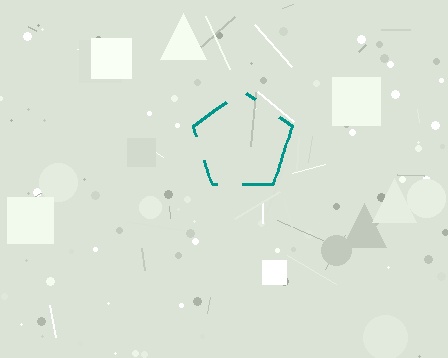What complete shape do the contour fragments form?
The contour fragments form a pentagon.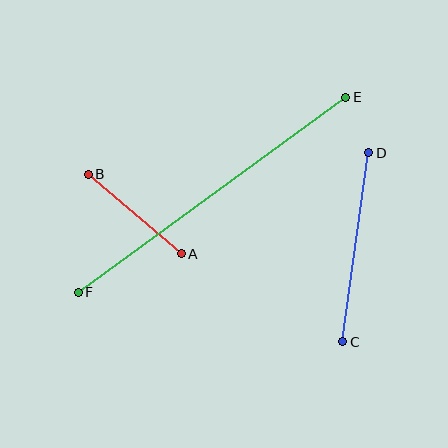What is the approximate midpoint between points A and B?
The midpoint is at approximately (135, 214) pixels.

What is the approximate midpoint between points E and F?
The midpoint is at approximately (212, 195) pixels.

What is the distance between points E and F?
The distance is approximately 331 pixels.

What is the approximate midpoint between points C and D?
The midpoint is at approximately (356, 247) pixels.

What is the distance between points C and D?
The distance is approximately 191 pixels.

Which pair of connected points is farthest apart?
Points E and F are farthest apart.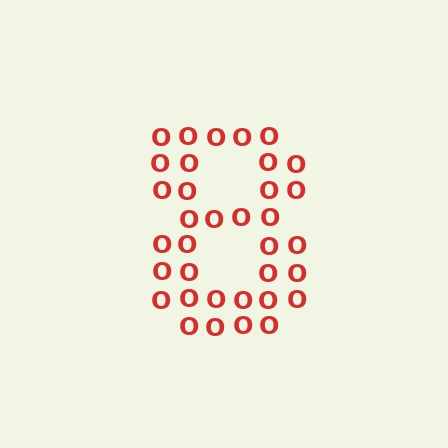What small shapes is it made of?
It is made of small letter O's.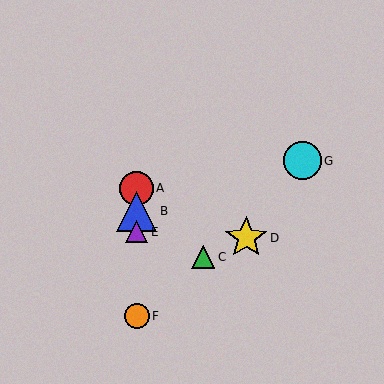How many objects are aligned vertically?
4 objects (A, B, E, F) are aligned vertically.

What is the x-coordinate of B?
Object B is at x≈137.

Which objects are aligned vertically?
Objects A, B, E, F are aligned vertically.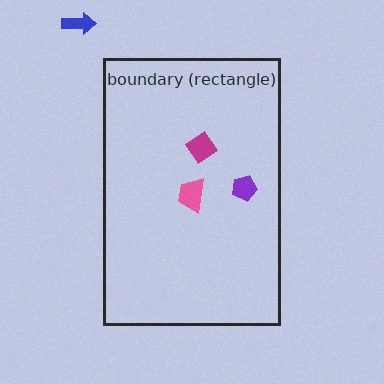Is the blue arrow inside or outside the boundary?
Outside.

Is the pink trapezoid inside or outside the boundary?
Inside.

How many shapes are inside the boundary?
3 inside, 1 outside.